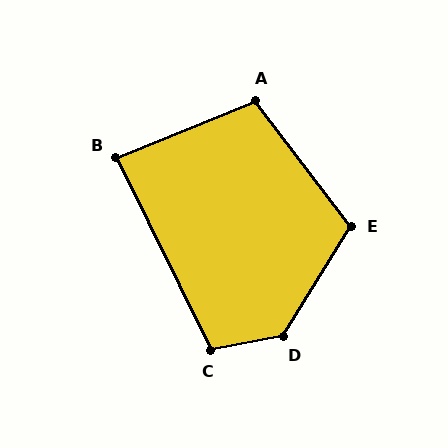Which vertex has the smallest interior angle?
B, at approximately 86 degrees.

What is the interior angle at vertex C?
Approximately 105 degrees (obtuse).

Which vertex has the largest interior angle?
D, at approximately 132 degrees.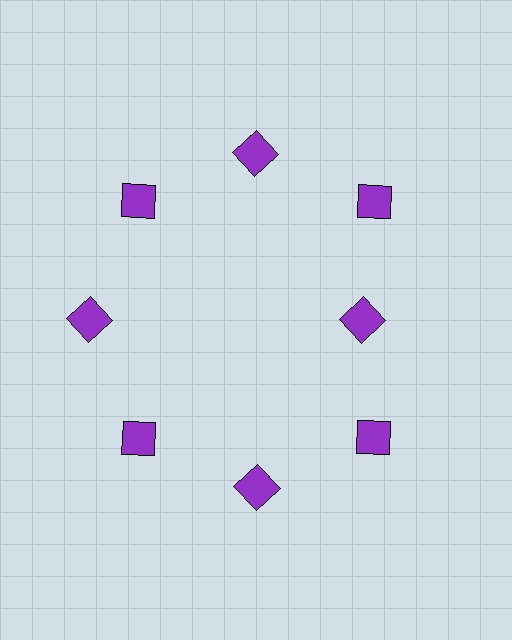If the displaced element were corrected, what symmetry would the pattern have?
It would have 8-fold rotational symmetry — the pattern would map onto itself every 45 degrees.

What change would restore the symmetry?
The symmetry would be restored by moving it outward, back onto the ring so that all 8 squares sit at equal angles and equal distance from the center.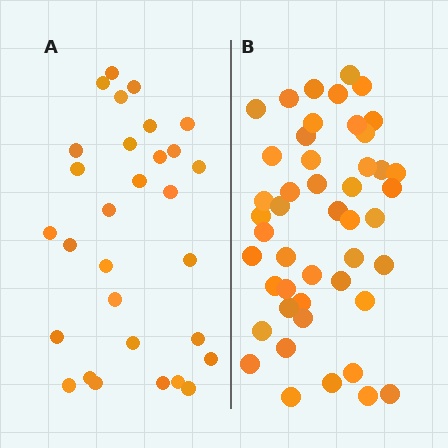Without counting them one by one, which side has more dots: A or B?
Region B (the right region) has more dots.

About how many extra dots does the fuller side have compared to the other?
Region B has approximately 15 more dots than region A.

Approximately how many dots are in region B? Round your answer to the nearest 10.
About 50 dots. (The exact count is 47, which rounds to 50.)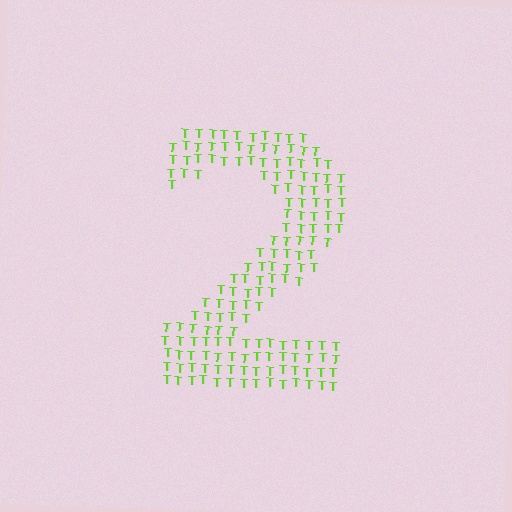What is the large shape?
The large shape is the digit 2.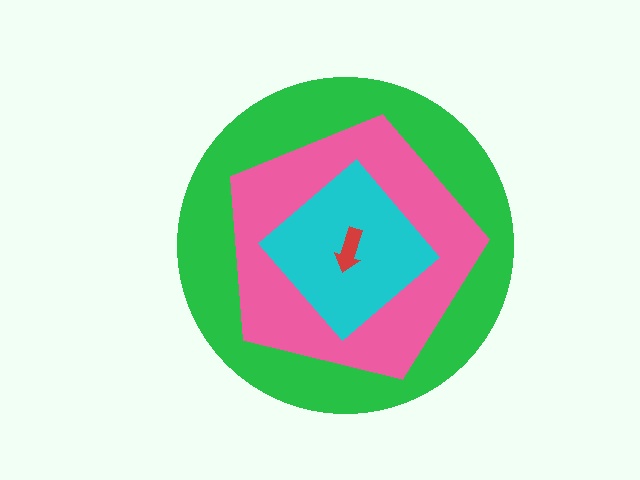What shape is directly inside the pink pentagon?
The cyan diamond.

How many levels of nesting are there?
4.